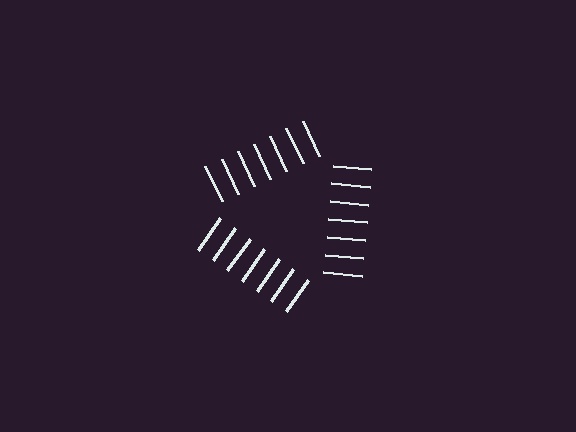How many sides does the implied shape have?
3 sides — the line-ends trace a triangle.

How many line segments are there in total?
21 — 7 along each of the 3 edges.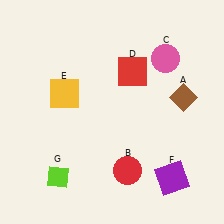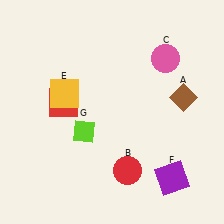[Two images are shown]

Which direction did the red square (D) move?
The red square (D) moved left.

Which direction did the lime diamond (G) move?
The lime diamond (G) moved up.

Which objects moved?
The objects that moved are: the red square (D), the lime diamond (G).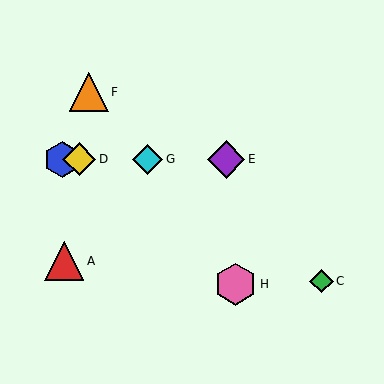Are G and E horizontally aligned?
Yes, both are at y≈159.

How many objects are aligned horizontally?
4 objects (B, D, E, G) are aligned horizontally.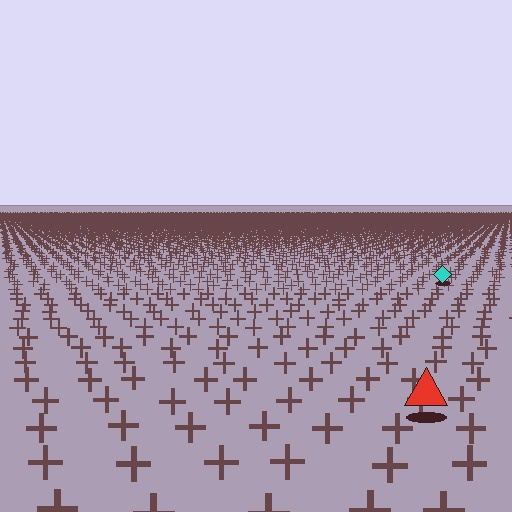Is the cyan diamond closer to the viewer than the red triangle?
No. The red triangle is closer — you can tell from the texture gradient: the ground texture is coarser near it.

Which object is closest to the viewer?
The red triangle is closest. The texture marks near it are larger and more spread out.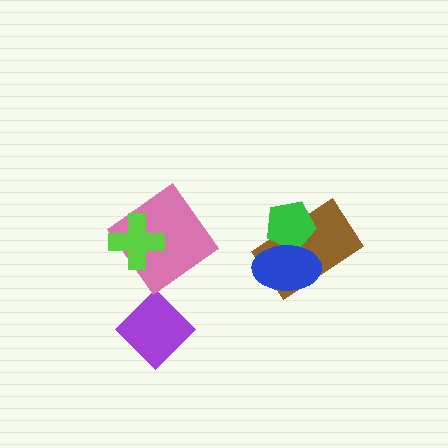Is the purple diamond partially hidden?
No, no other shape covers it.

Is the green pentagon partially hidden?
Yes, it is partially covered by another shape.